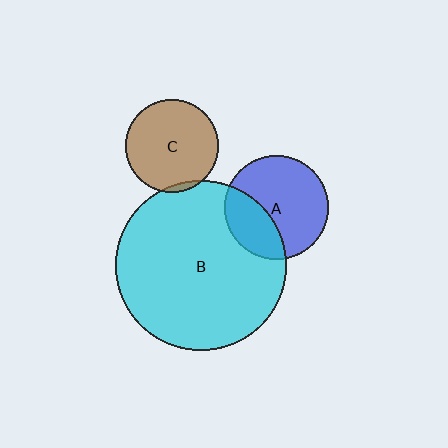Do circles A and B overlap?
Yes.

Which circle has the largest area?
Circle B (cyan).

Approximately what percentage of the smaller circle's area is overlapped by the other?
Approximately 30%.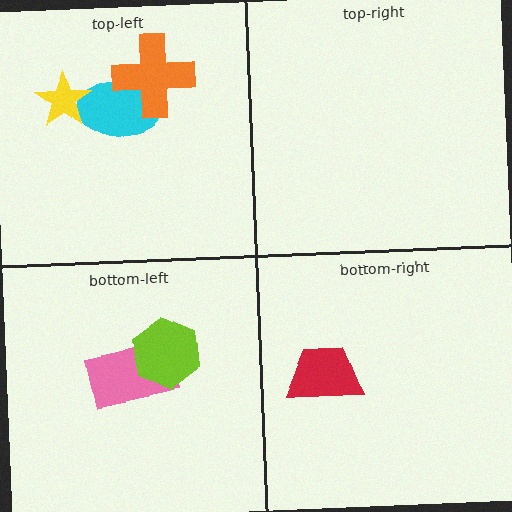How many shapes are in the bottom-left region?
2.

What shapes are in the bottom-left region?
The pink rectangle, the lime hexagon.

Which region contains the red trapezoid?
The bottom-right region.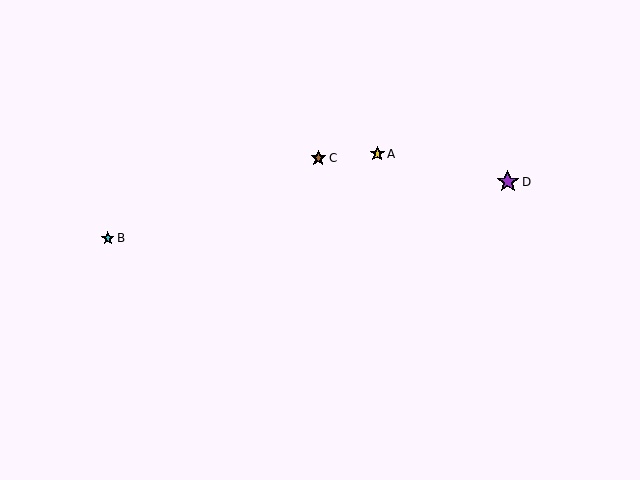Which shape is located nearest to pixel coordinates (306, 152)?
The brown star (labeled C) at (318, 158) is nearest to that location.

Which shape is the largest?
The purple star (labeled D) is the largest.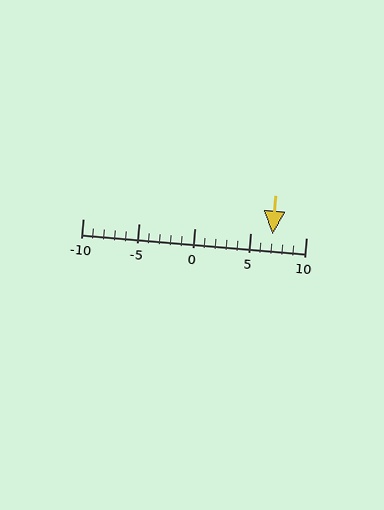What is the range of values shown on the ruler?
The ruler shows values from -10 to 10.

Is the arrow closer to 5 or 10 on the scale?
The arrow is closer to 5.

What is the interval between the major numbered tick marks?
The major tick marks are spaced 5 units apart.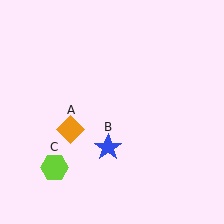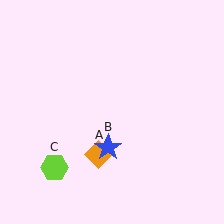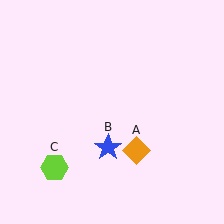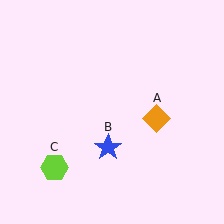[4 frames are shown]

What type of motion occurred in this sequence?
The orange diamond (object A) rotated counterclockwise around the center of the scene.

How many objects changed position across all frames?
1 object changed position: orange diamond (object A).